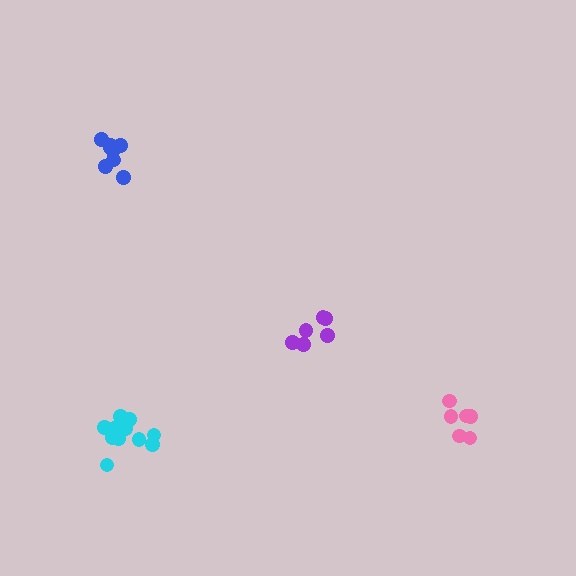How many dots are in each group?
Group 1: 6 dots, Group 2: 6 dots, Group 3: 8 dots, Group 4: 11 dots (31 total).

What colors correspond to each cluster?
The clusters are colored: pink, purple, blue, cyan.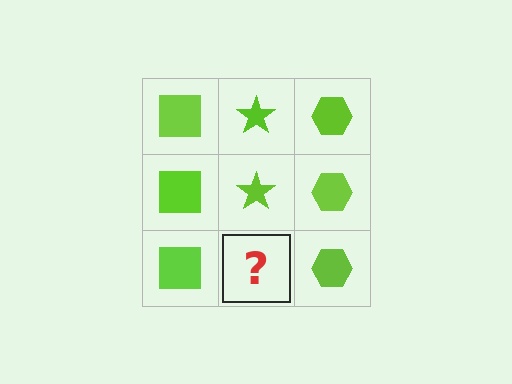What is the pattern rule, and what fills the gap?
The rule is that each column has a consistent shape. The gap should be filled with a lime star.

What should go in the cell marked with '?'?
The missing cell should contain a lime star.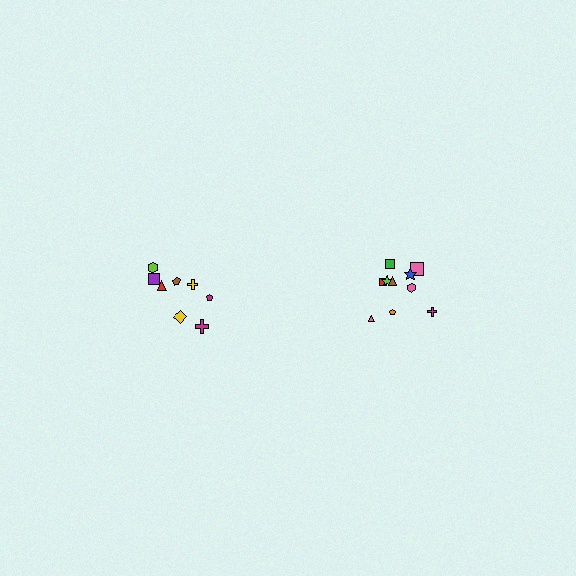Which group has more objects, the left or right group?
The right group.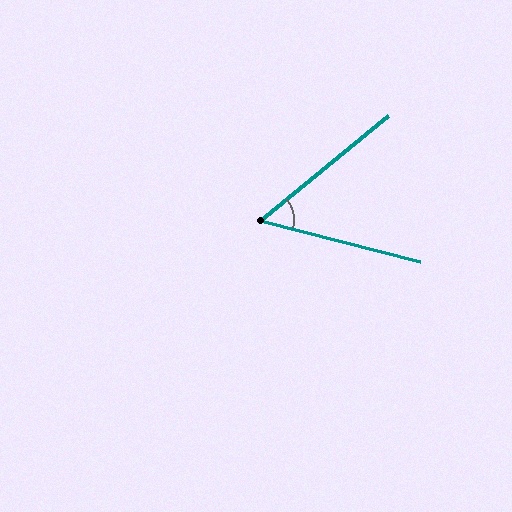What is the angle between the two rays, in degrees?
Approximately 54 degrees.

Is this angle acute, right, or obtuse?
It is acute.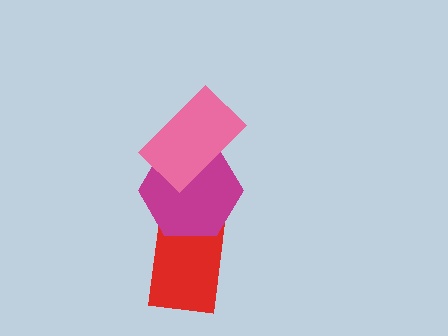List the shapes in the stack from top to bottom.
From top to bottom: the pink rectangle, the magenta hexagon, the red rectangle.